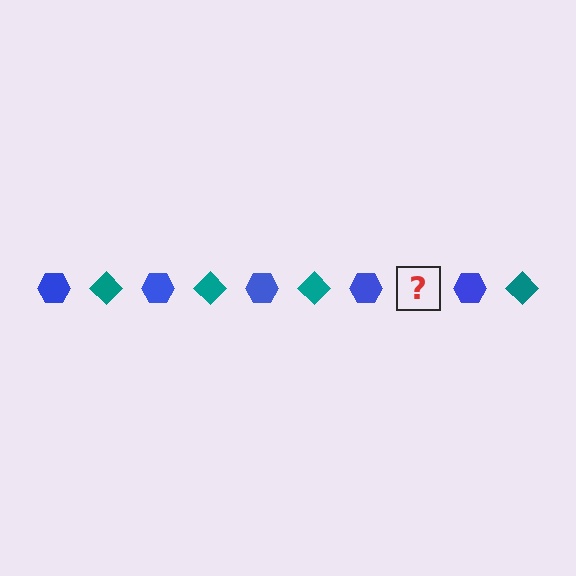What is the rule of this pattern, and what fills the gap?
The rule is that the pattern alternates between blue hexagon and teal diamond. The gap should be filled with a teal diamond.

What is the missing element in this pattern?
The missing element is a teal diamond.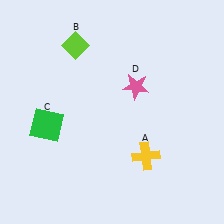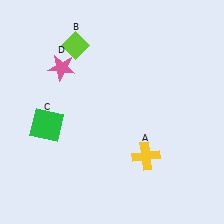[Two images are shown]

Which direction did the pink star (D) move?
The pink star (D) moved left.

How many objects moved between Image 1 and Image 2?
1 object moved between the two images.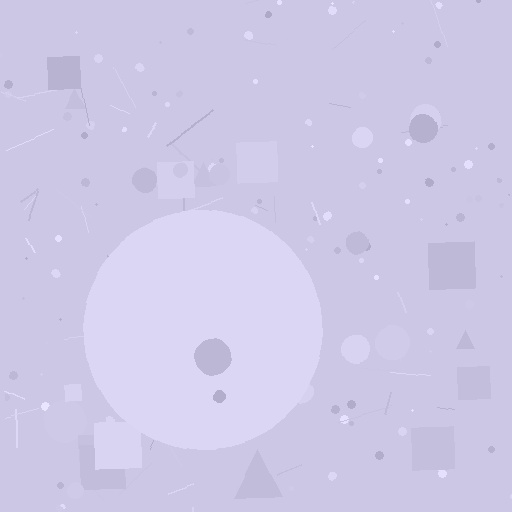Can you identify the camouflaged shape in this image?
The camouflaged shape is a circle.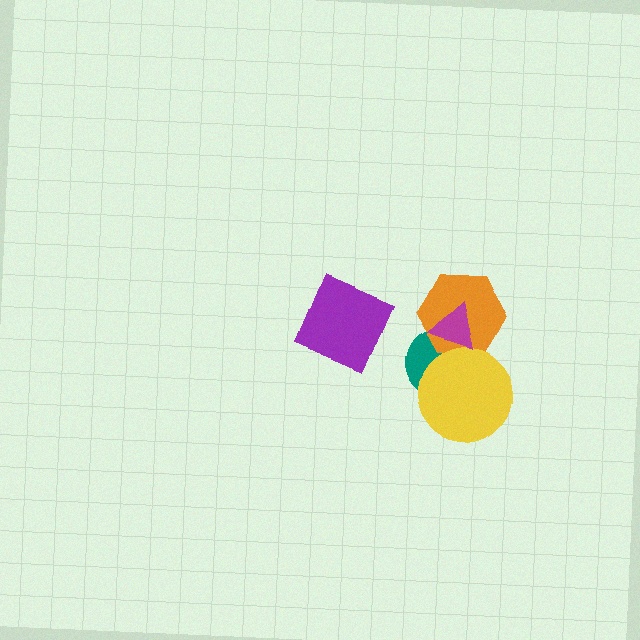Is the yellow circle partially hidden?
No, no other shape covers it.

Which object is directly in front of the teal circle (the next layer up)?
The orange hexagon is directly in front of the teal circle.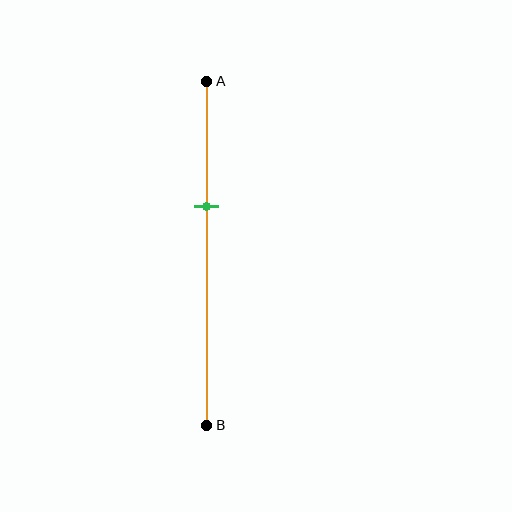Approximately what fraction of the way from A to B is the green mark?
The green mark is approximately 35% of the way from A to B.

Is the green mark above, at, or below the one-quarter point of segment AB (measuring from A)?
The green mark is below the one-quarter point of segment AB.